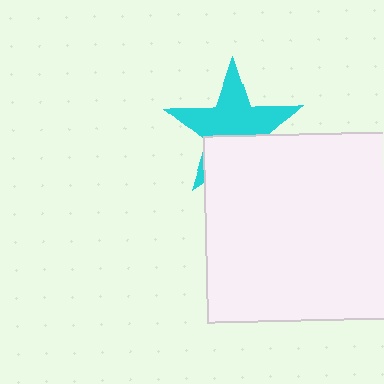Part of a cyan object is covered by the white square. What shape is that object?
It is a star.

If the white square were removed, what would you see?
You would see the complete cyan star.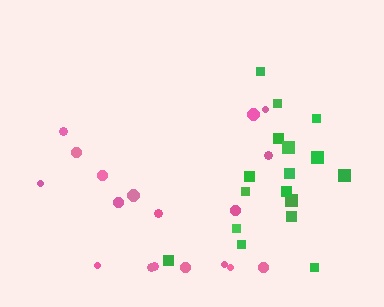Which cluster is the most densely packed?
Green.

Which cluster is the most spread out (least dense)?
Pink.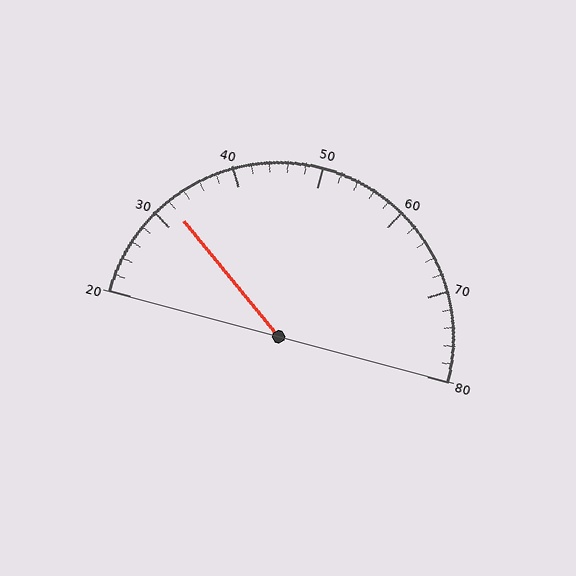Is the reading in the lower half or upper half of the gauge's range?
The reading is in the lower half of the range (20 to 80).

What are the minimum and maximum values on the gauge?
The gauge ranges from 20 to 80.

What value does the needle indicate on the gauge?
The needle indicates approximately 32.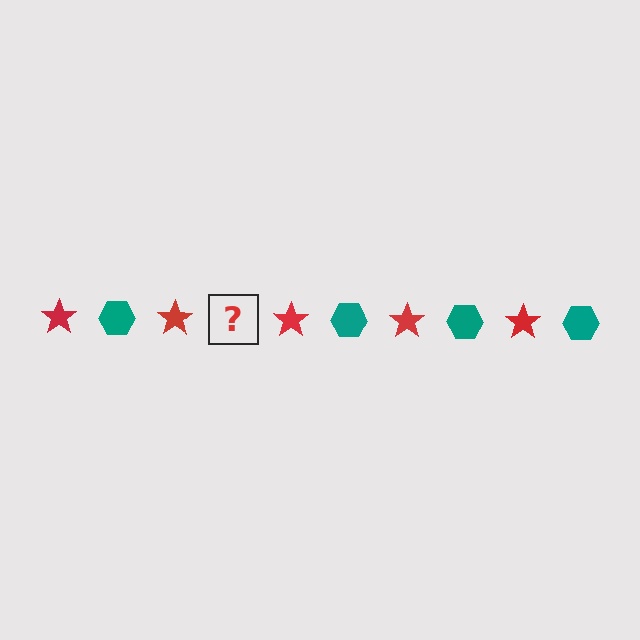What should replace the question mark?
The question mark should be replaced with a teal hexagon.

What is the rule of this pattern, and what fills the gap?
The rule is that the pattern alternates between red star and teal hexagon. The gap should be filled with a teal hexagon.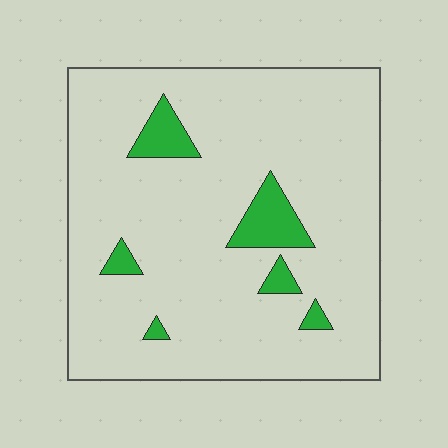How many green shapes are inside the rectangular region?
6.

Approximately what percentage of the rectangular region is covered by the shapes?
Approximately 10%.